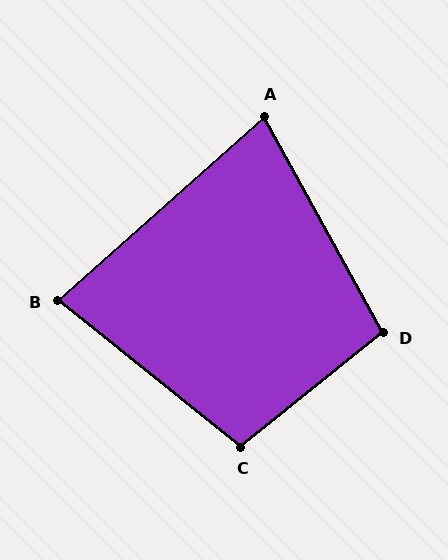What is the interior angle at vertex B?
Approximately 80 degrees (acute).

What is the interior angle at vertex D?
Approximately 100 degrees (obtuse).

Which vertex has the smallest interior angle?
A, at approximately 77 degrees.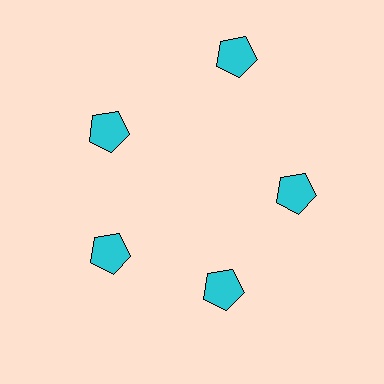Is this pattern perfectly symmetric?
No. The 5 cyan pentagons are arranged in a ring, but one element near the 1 o'clock position is pushed outward from the center, breaking the 5-fold rotational symmetry.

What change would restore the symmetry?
The symmetry would be restored by moving it inward, back onto the ring so that all 5 pentagons sit at equal angles and equal distance from the center.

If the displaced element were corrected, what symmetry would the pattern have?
It would have 5-fold rotational symmetry — the pattern would map onto itself every 72 degrees.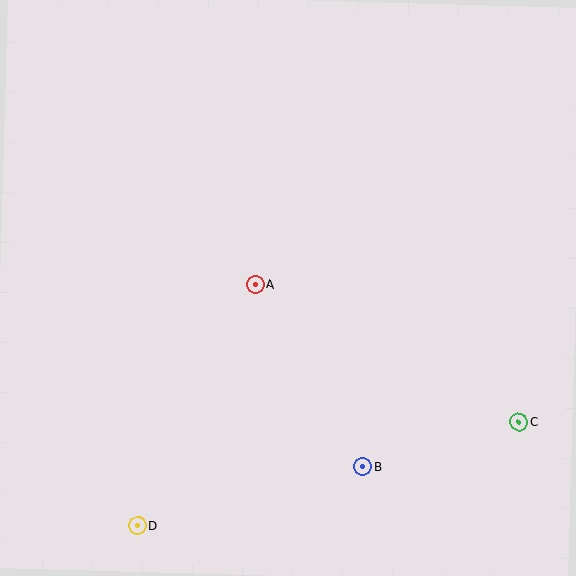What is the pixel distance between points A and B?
The distance between A and B is 211 pixels.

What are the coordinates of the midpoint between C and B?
The midpoint between C and B is at (441, 444).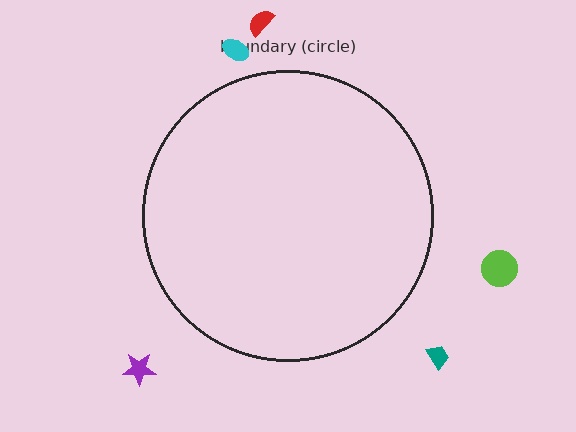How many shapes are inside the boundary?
0 inside, 5 outside.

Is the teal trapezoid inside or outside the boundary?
Outside.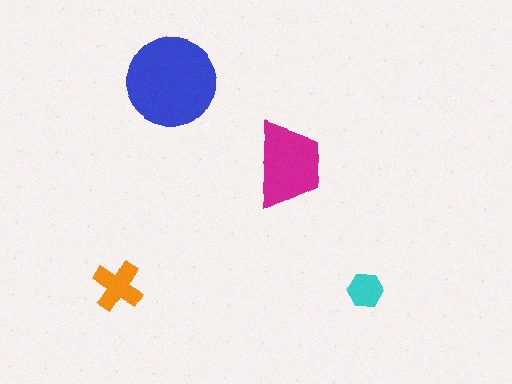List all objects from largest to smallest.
The blue circle, the magenta trapezoid, the orange cross, the cyan hexagon.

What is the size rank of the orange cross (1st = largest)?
3rd.